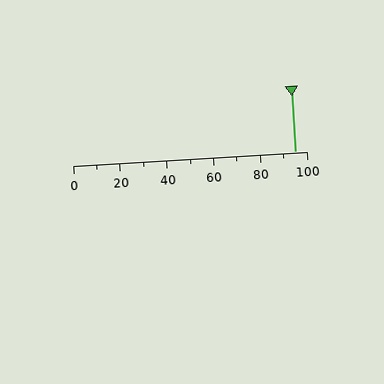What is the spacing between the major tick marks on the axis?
The major ticks are spaced 20 apart.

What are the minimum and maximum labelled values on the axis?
The axis runs from 0 to 100.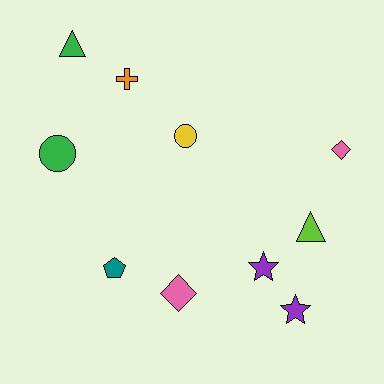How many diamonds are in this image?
There are 2 diamonds.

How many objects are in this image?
There are 10 objects.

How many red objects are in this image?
There are no red objects.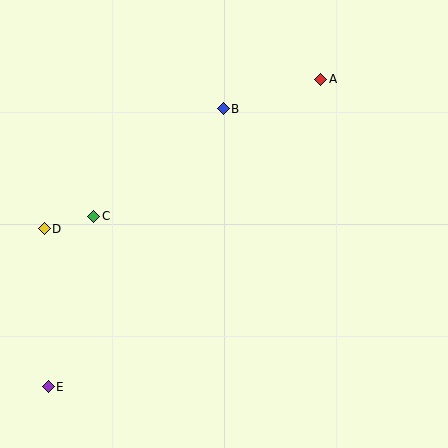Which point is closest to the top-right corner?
Point A is closest to the top-right corner.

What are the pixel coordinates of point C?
Point C is at (94, 216).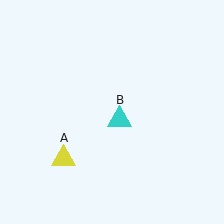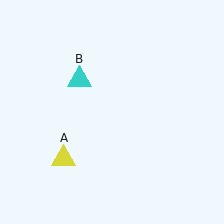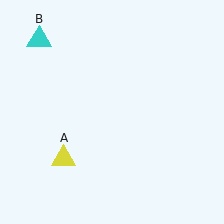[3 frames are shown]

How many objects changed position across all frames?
1 object changed position: cyan triangle (object B).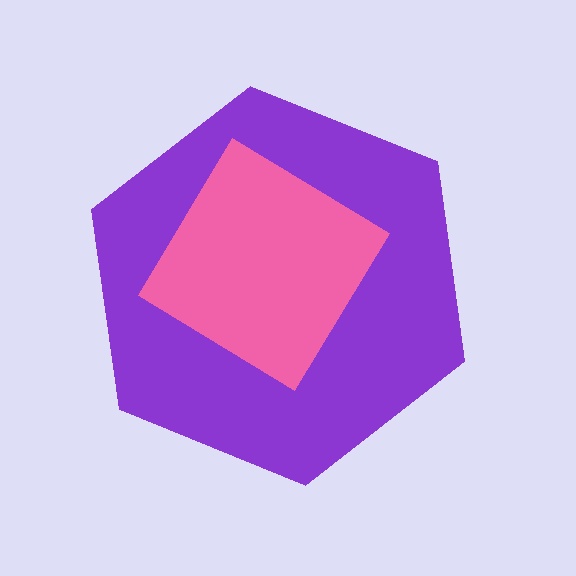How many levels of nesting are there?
2.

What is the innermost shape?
The pink diamond.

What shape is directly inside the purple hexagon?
The pink diamond.